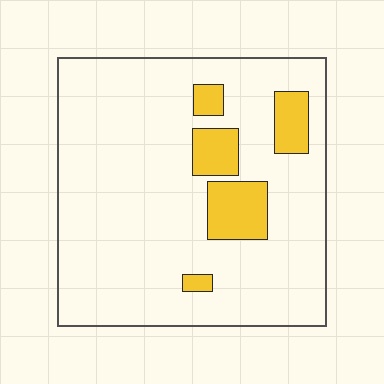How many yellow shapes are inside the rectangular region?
5.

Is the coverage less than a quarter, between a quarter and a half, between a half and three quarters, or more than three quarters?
Less than a quarter.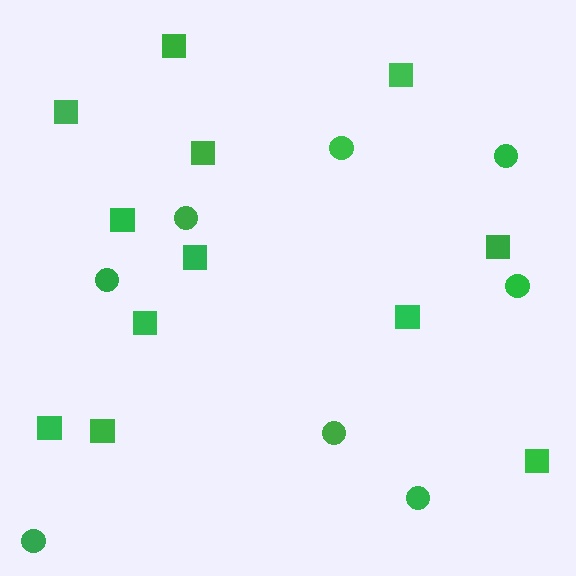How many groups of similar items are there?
There are 2 groups: one group of circles (8) and one group of squares (12).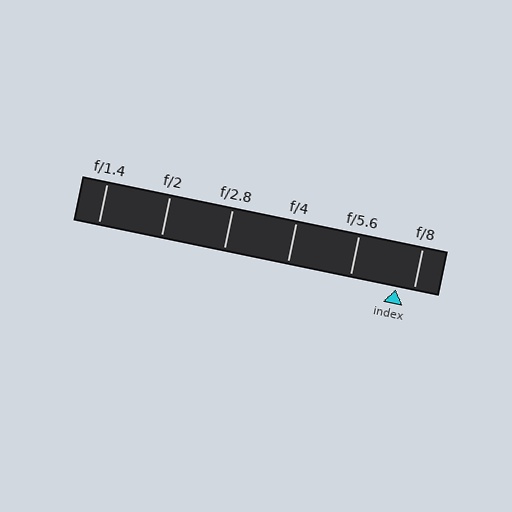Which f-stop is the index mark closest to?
The index mark is closest to f/8.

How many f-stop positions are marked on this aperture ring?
There are 6 f-stop positions marked.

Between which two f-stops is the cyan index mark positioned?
The index mark is between f/5.6 and f/8.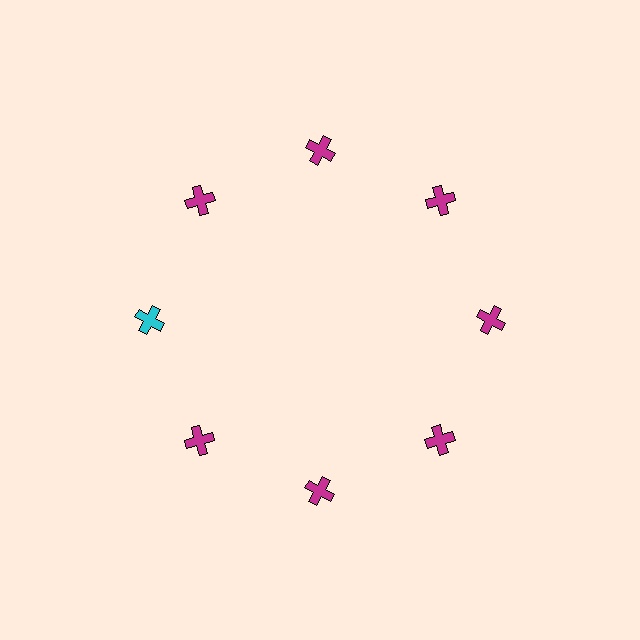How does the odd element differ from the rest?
It has a different color: cyan instead of magenta.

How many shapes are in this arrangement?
There are 8 shapes arranged in a ring pattern.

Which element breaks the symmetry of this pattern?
The cyan cross at roughly the 9 o'clock position breaks the symmetry. All other shapes are magenta crosses.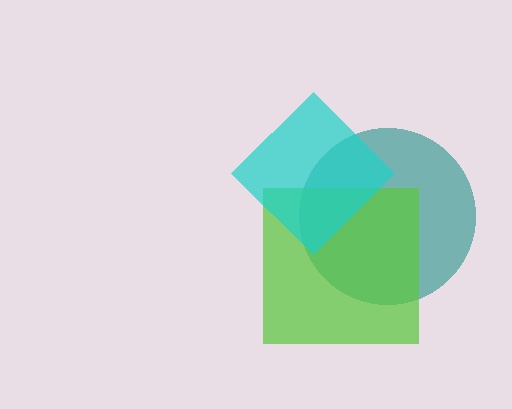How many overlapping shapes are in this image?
There are 3 overlapping shapes in the image.